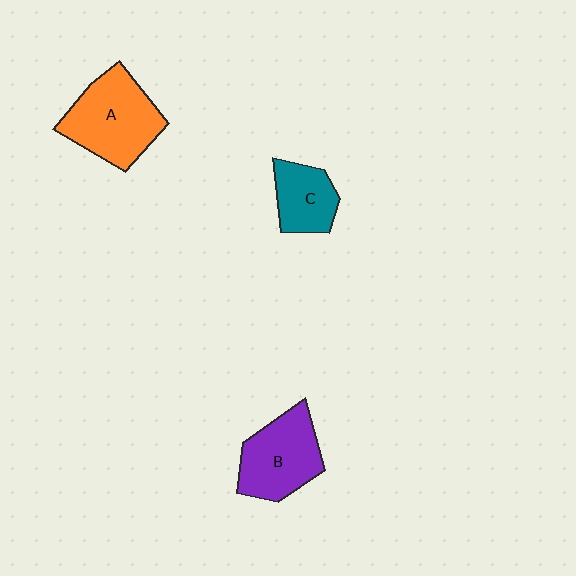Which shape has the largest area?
Shape A (orange).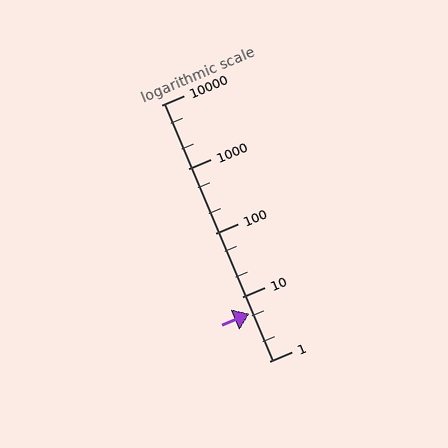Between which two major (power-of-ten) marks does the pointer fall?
The pointer is between 1 and 10.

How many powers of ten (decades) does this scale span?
The scale spans 4 decades, from 1 to 10000.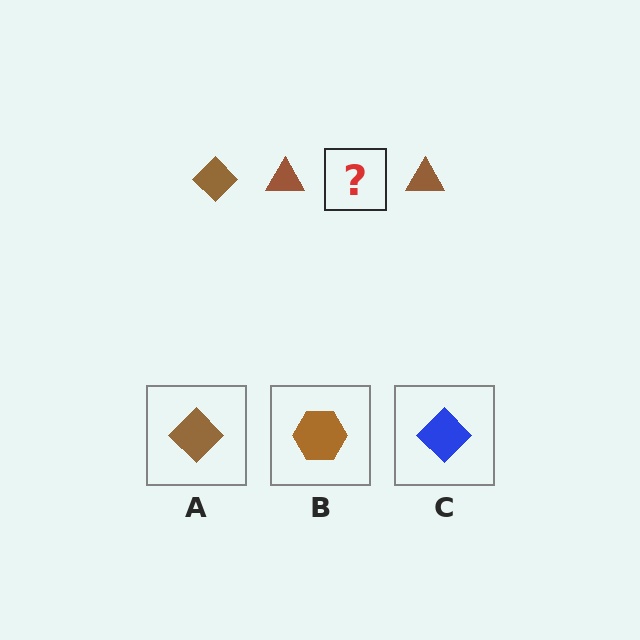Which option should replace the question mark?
Option A.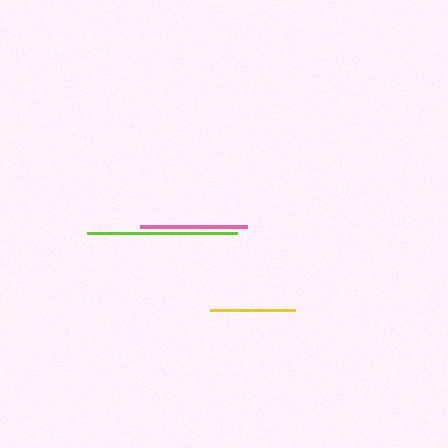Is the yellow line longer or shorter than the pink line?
The pink line is longer than the yellow line.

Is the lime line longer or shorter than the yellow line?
The lime line is longer than the yellow line.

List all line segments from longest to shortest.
From longest to shortest: lime, pink, yellow.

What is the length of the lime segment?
The lime segment is approximately 150 pixels long.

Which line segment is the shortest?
The yellow line is the shortest at approximately 84 pixels.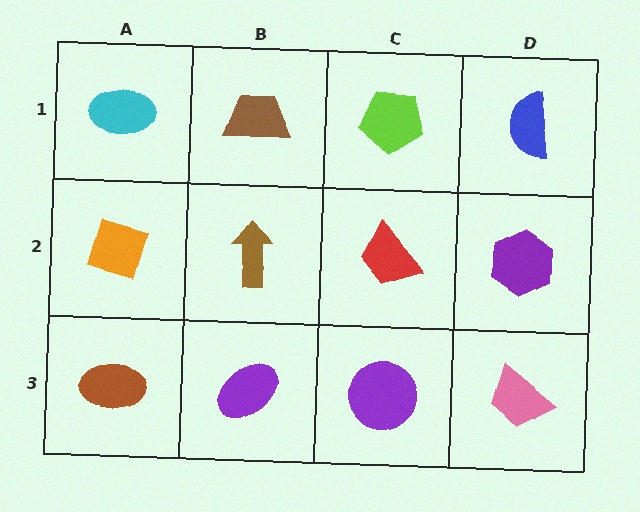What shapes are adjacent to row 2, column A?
A cyan ellipse (row 1, column A), a brown ellipse (row 3, column A), a brown arrow (row 2, column B).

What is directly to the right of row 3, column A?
A purple ellipse.